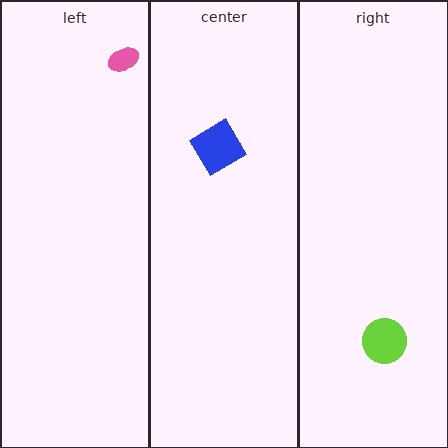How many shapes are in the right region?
1.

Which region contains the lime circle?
The right region.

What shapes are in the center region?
The blue diamond.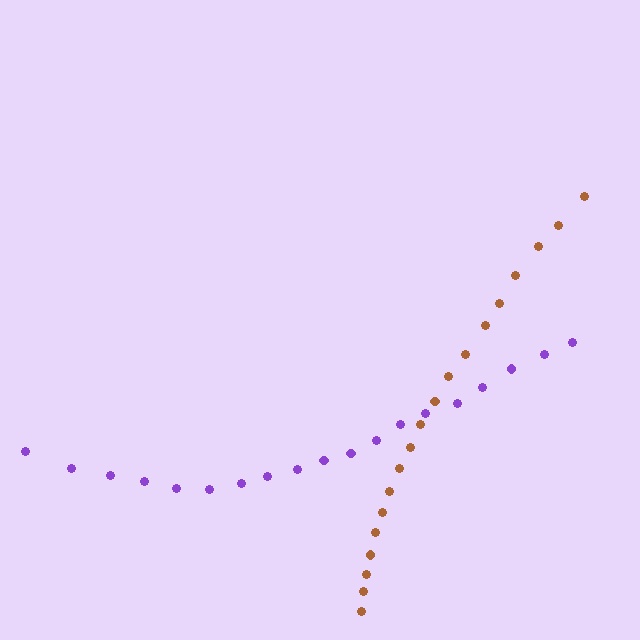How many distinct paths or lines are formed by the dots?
There are 2 distinct paths.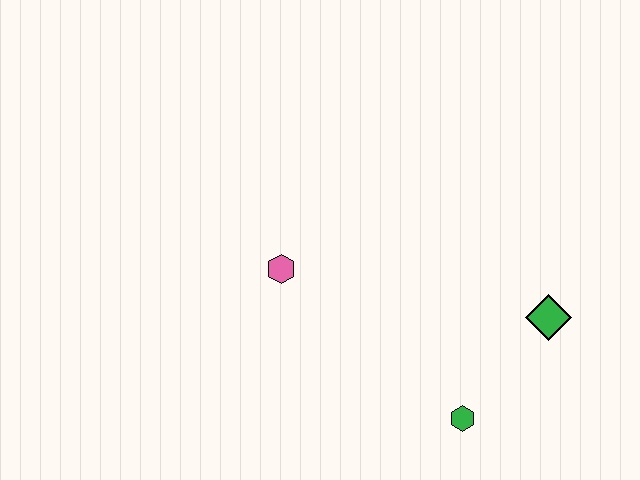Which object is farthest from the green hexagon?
The pink hexagon is farthest from the green hexagon.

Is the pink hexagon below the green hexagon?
No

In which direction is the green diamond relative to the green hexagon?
The green diamond is above the green hexagon.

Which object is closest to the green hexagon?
The green diamond is closest to the green hexagon.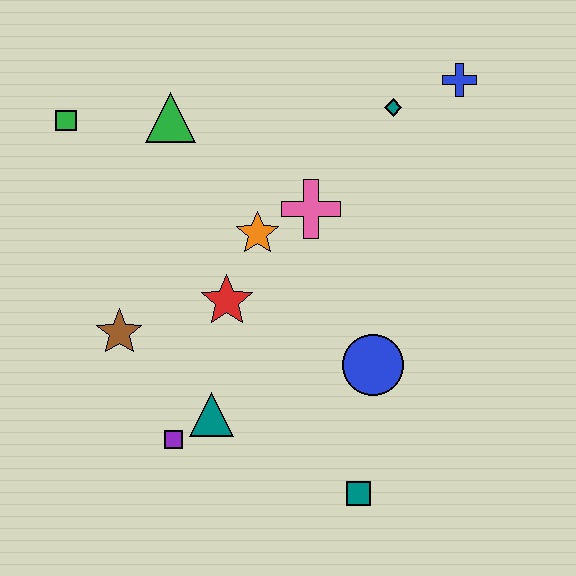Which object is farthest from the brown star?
The blue cross is farthest from the brown star.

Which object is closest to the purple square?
The teal triangle is closest to the purple square.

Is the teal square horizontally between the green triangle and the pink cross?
No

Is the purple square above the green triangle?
No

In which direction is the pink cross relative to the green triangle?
The pink cross is to the right of the green triangle.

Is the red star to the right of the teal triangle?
Yes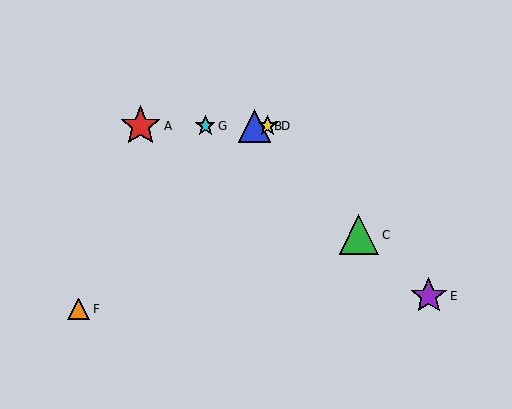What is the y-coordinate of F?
Object F is at y≈309.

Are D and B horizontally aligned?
Yes, both are at y≈126.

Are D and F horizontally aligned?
No, D is at y≈126 and F is at y≈309.